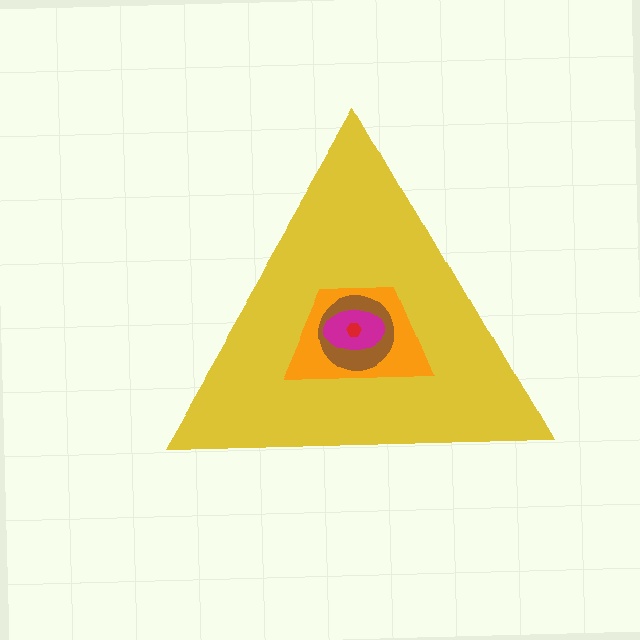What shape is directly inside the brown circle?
The magenta ellipse.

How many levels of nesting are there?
5.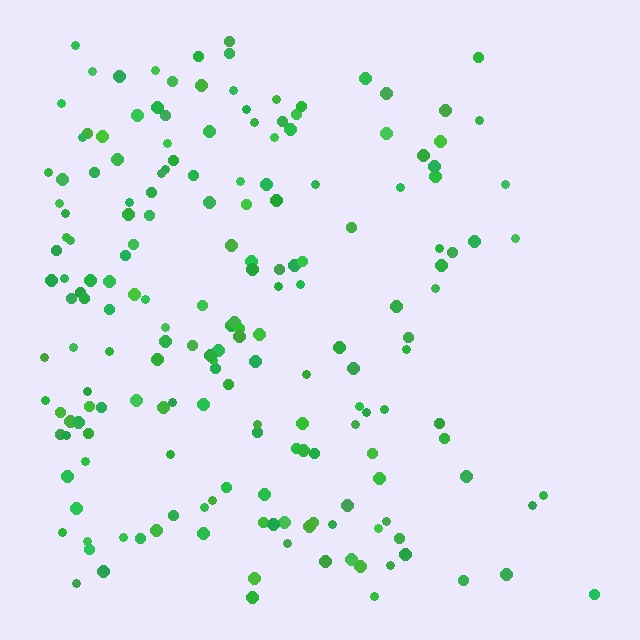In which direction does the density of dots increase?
From right to left, with the left side densest.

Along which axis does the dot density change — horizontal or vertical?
Horizontal.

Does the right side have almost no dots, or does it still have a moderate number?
Still a moderate number, just noticeably fewer than the left.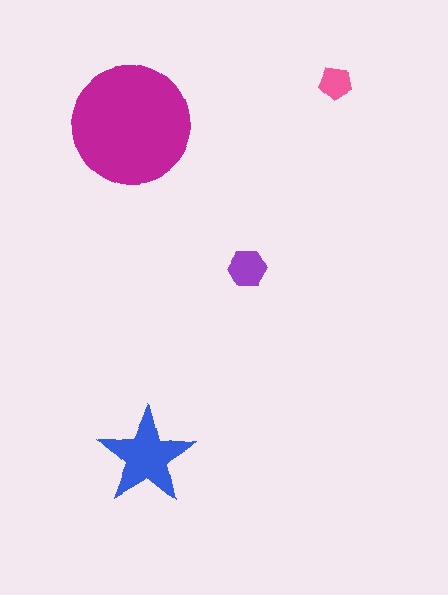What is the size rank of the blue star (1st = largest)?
2nd.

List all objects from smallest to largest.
The pink pentagon, the purple hexagon, the blue star, the magenta circle.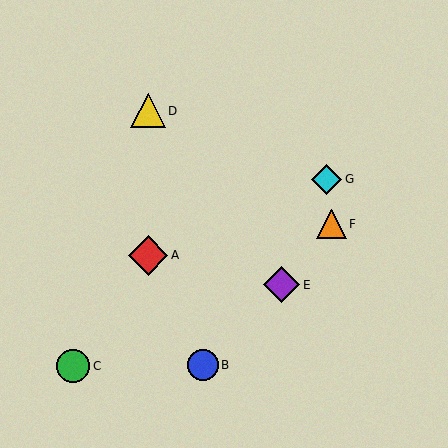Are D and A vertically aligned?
Yes, both are at x≈148.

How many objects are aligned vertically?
2 objects (A, D) are aligned vertically.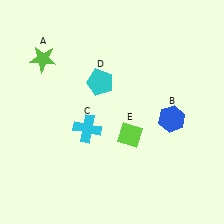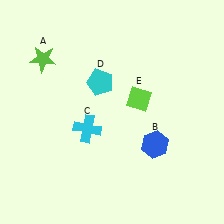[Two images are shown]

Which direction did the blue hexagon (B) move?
The blue hexagon (B) moved down.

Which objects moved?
The objects that moved are: the blue hexagon (B), the lime diamond (E).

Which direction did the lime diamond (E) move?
The lime diamond (E) moved up.